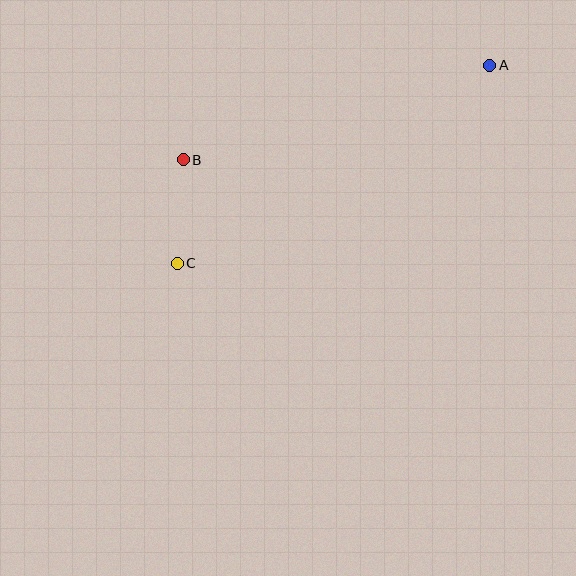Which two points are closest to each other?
Points B and C are closest to each other.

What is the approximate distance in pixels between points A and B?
The distance between A and B is approximately 321 pixels.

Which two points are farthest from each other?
Points A and C are farthest from each other.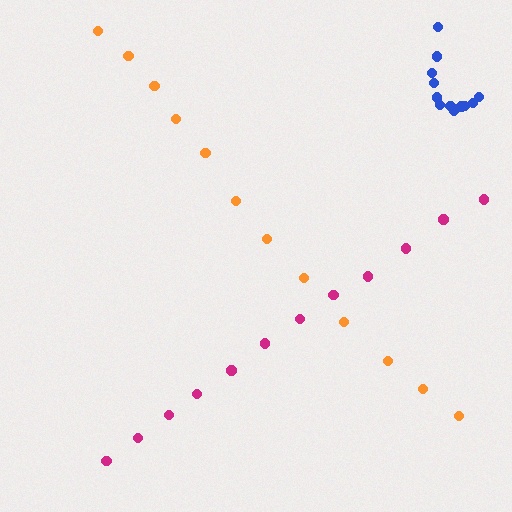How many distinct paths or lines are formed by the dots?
There are 3 distinct paths.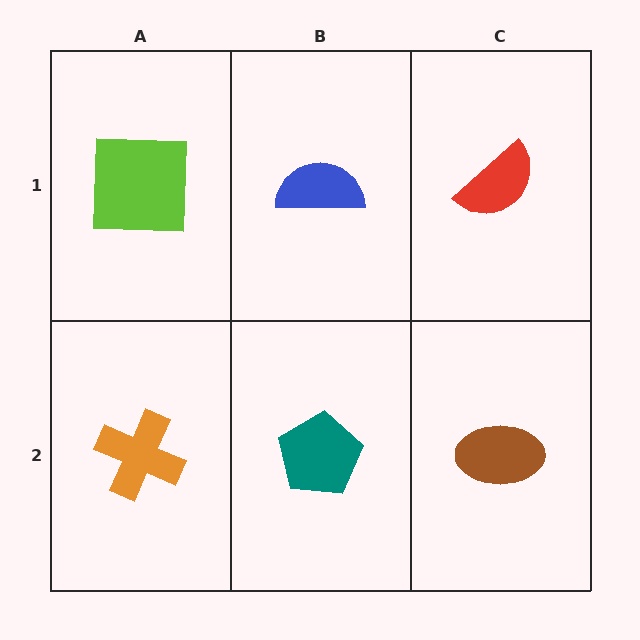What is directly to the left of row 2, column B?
An orange cross.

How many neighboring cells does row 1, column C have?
2.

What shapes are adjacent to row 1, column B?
A teal pentagon (row 2, column B), a lime square (row 1, column A), a red semicircle (row 1, column C).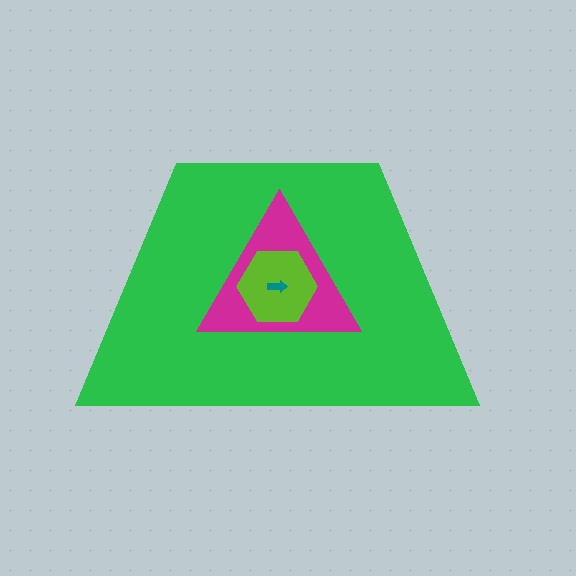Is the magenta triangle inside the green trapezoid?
Yes.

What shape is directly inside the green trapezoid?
The magenta triangle.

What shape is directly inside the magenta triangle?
The lime hexagon.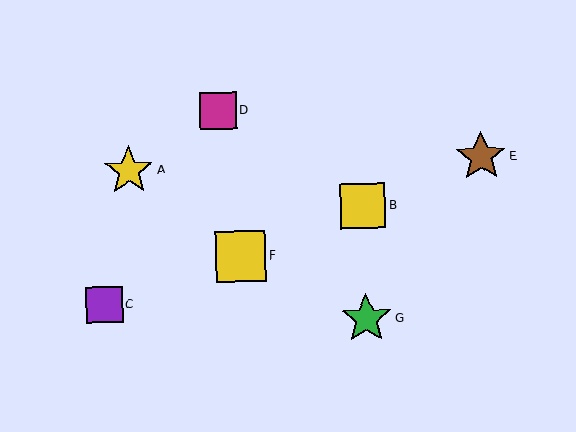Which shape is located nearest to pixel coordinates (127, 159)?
The yellow star (labeled A) at (129, 171) is nearest to that location.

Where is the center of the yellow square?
The center of the yellow square is at (241, 256).